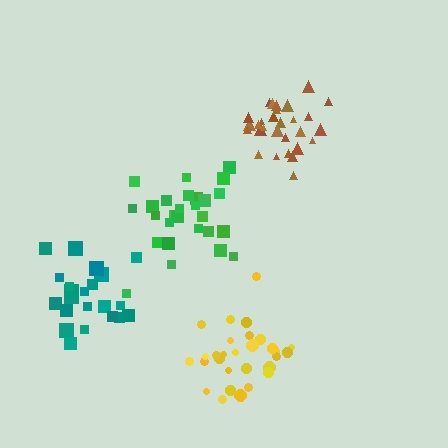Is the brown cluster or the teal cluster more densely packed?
Brown.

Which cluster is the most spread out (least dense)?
Teal.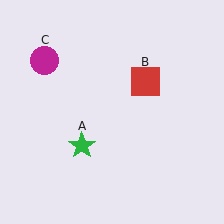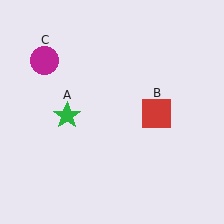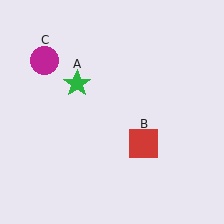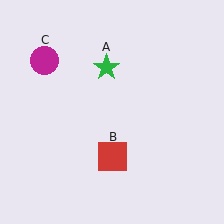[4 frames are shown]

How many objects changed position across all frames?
2 objects changed position: green star (object A), red square (object B).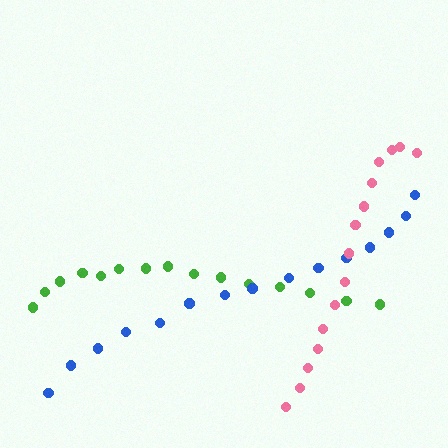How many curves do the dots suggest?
There are 3 distinct paths.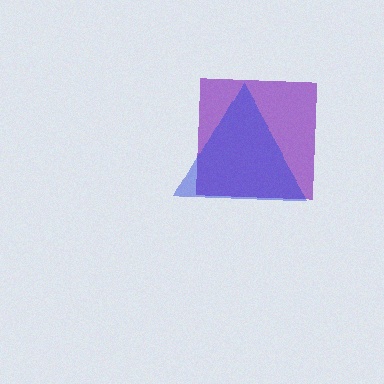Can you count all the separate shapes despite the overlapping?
Yes, there are 2 separate shapes.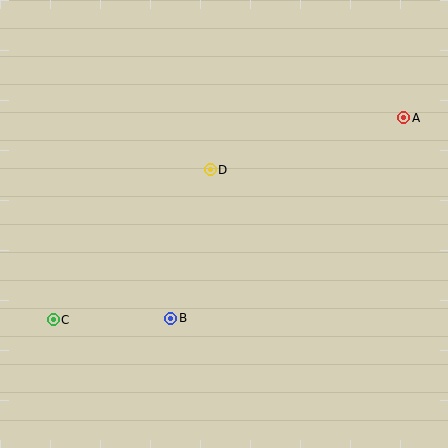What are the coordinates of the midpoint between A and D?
The midpoint between A and D is at (307, 144).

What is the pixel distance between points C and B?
The distance between C and B is 118 pixels.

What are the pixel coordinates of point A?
Point A is at (404, 118).